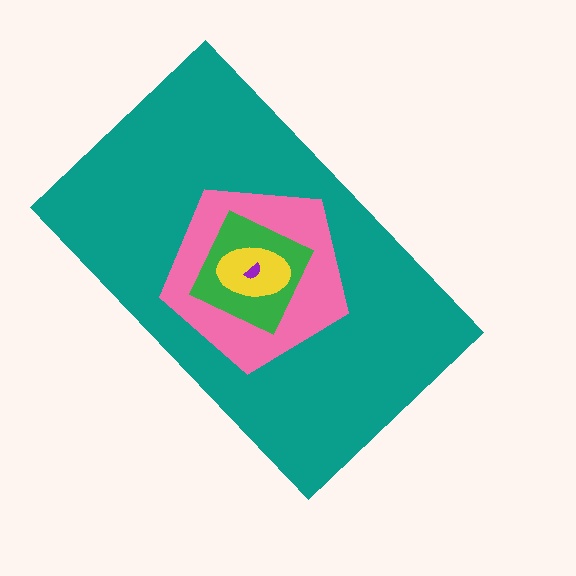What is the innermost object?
The purple semicircle.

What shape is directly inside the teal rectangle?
The pink pentagon.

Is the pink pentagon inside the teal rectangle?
Yes.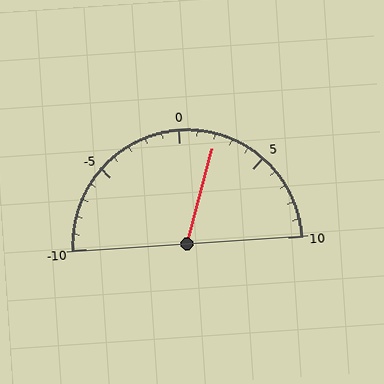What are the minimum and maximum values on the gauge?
The gauge ranges from -10 to 10.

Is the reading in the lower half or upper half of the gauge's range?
The reading is in the upper half of the range (-10 to 10).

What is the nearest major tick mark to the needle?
The nearest major tick mark is 0.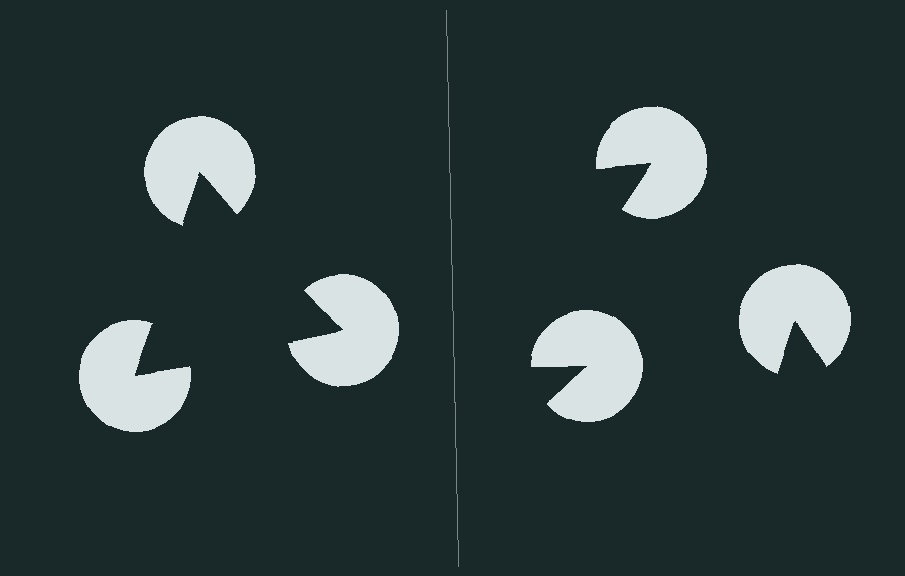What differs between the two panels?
The pac-man discs are positioned identically on both sides; only the wedge orientations differ. On the left they align to a triangle; on the right they are misaligned.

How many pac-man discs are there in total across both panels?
6 — 3 on each side.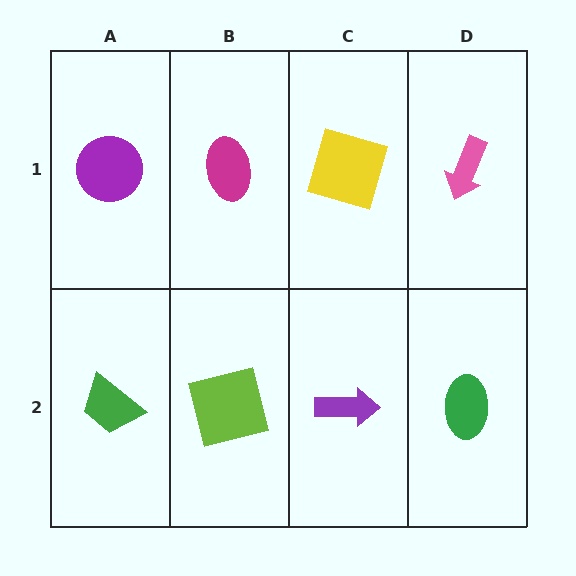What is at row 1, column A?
A purple circle.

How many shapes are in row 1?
4 shapes.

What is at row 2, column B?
A lime square.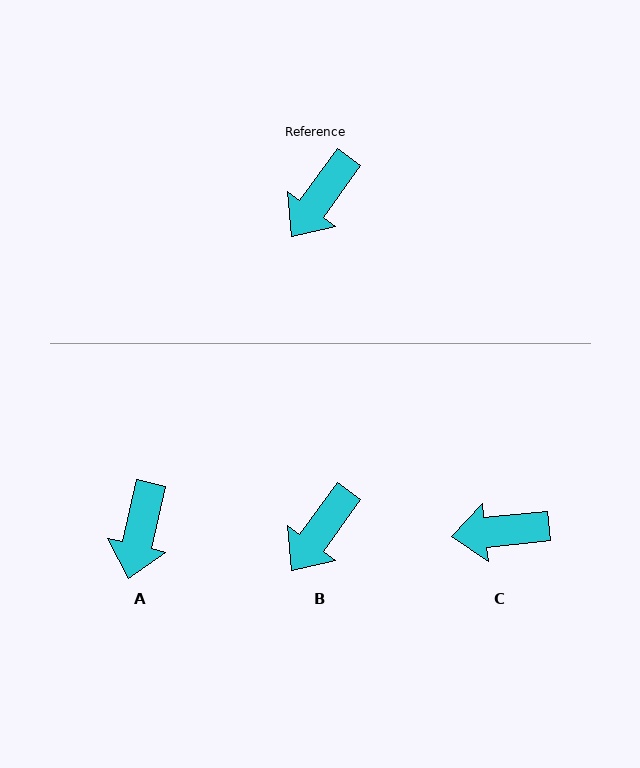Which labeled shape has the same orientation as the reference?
B.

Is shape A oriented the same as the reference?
No, it is off by about 23 degrees.